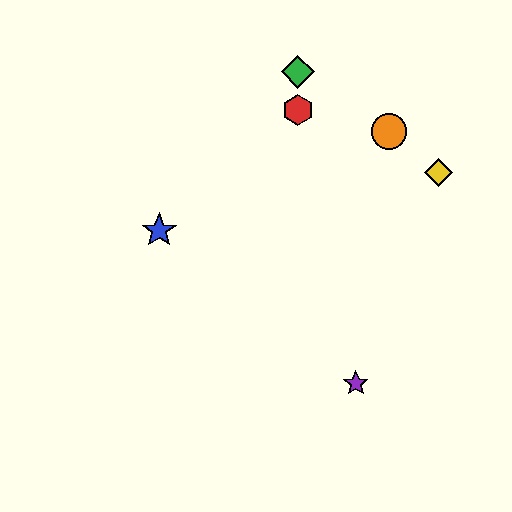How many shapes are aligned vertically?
2 shapes (the red hexagon, the green diamond) are aligned vertically.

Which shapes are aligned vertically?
The red hexagon, the green diamond are aligned vertically.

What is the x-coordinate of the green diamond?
The green diamond is at x≈298.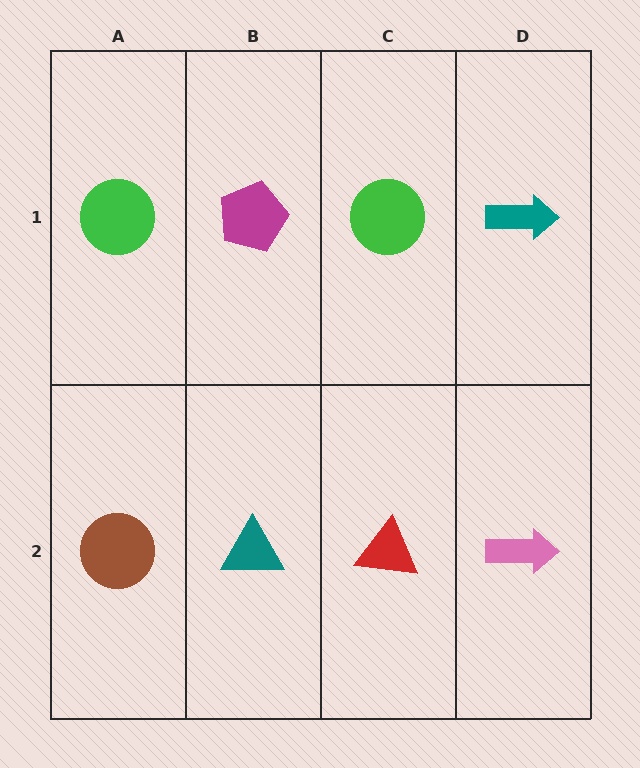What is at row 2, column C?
A red triangle.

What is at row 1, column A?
A green circle.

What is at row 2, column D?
A pink arrow.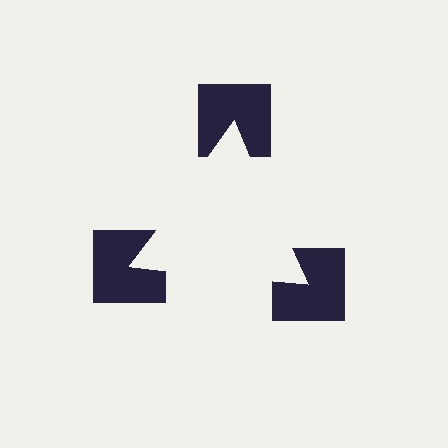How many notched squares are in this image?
There are 3 — one at each vertex of the illusory triangle.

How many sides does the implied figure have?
3 sides.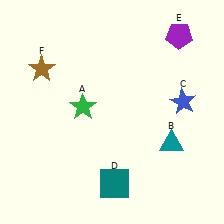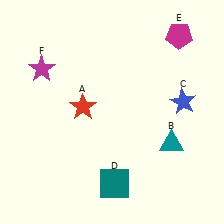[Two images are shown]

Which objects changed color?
A changed from green to red. E changed from purple to magenta. F changed from brown to magenta.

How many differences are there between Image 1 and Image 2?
There are 3 differences between the two images.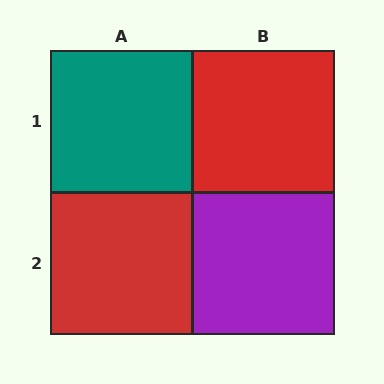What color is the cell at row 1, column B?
Red.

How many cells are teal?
1 cell is teal.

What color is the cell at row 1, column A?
Teal.